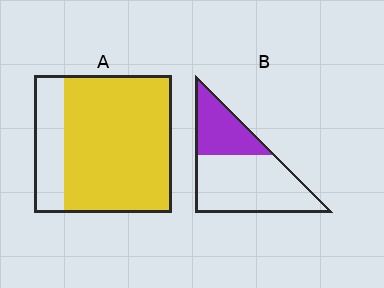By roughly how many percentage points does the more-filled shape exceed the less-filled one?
By roughly 45 percentage points (A over B).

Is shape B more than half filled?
No.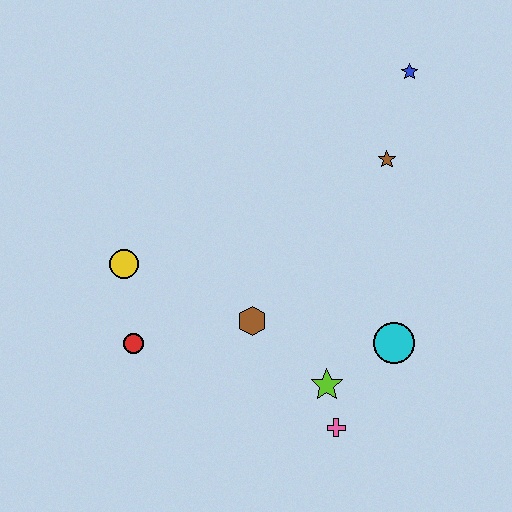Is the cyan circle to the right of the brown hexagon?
Yes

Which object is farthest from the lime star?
The blue star is farthest from the lime star.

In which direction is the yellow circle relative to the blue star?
The yellow circle is to the left of the blue star.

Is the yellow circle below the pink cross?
No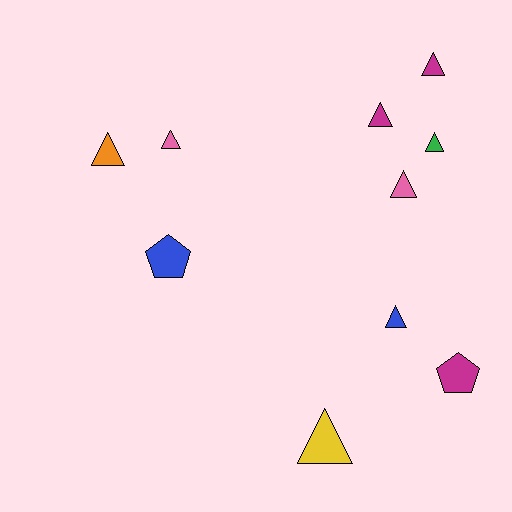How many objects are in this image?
There are 10 objects.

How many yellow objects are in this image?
There is 1 yellow object.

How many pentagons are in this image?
There are 2 pentagons.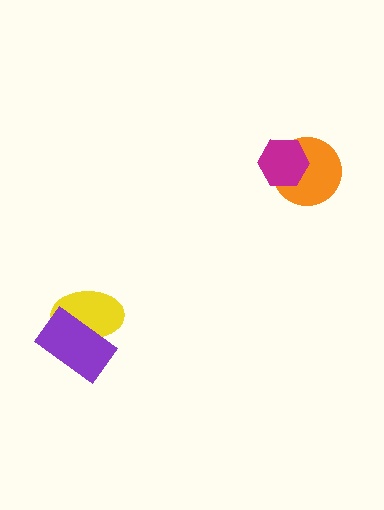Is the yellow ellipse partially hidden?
Yes, it is partially covered by another shape.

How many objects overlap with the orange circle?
1 object overlaps with the orange circle.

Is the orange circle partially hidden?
Yes, it is partially covered by another shape.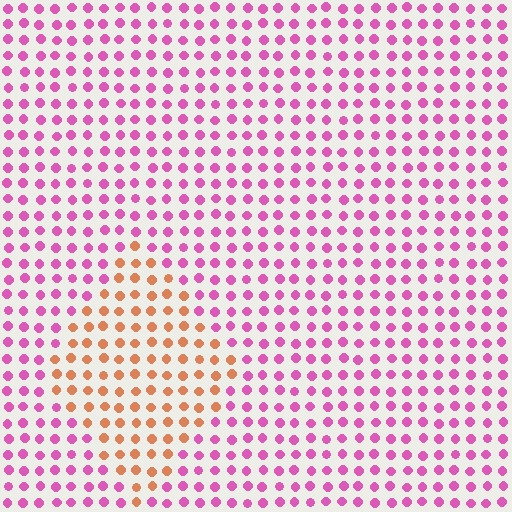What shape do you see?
I see a diamond.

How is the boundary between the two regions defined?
The boundary is defined purely by a slight shift in hue (about 62 degrees). Spacing, size, and orientation are identical on both sides.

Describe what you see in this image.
The image is filled with small pink elements in a uniform arrangement. A diamond-shaped region is visible where the elements are tinted to a slightly different hue, forming a subtle color boundary.